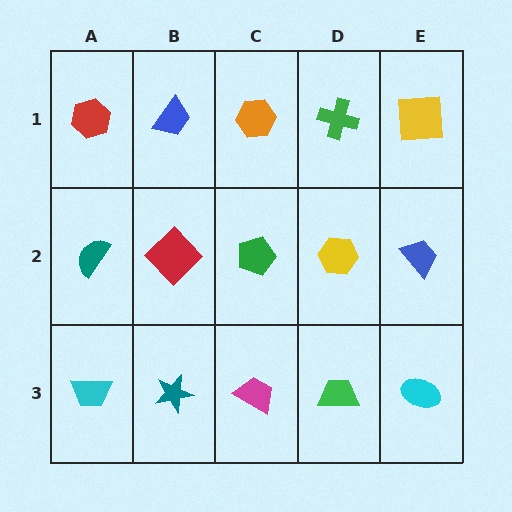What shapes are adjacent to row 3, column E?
A blue trapezoid (row 2, column E), a green trapezoid (row 3, column D).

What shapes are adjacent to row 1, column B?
A red diamond (row 2, column B), a red hexagon (row 1, column A), an orange hexagon (row 1, column C).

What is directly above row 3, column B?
A red diamond.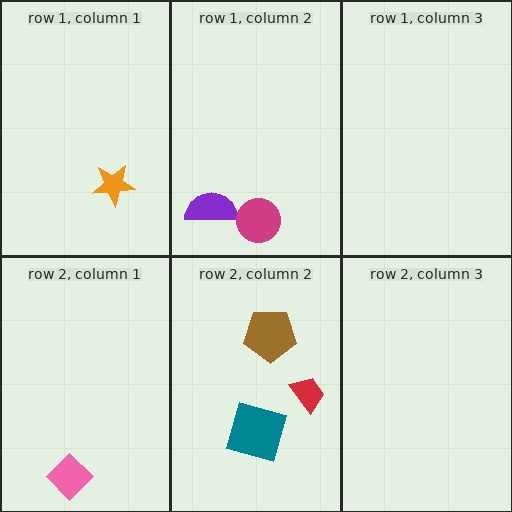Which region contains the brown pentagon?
The row 2, column 2 region.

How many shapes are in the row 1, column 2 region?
2.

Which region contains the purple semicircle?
The row 1, column 2 region.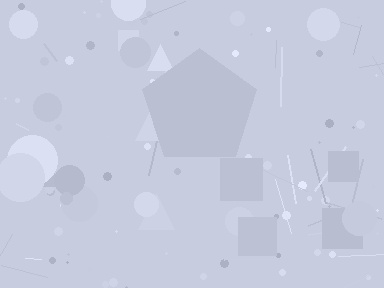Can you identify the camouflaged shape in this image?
The camouflaged shape is a pentagon.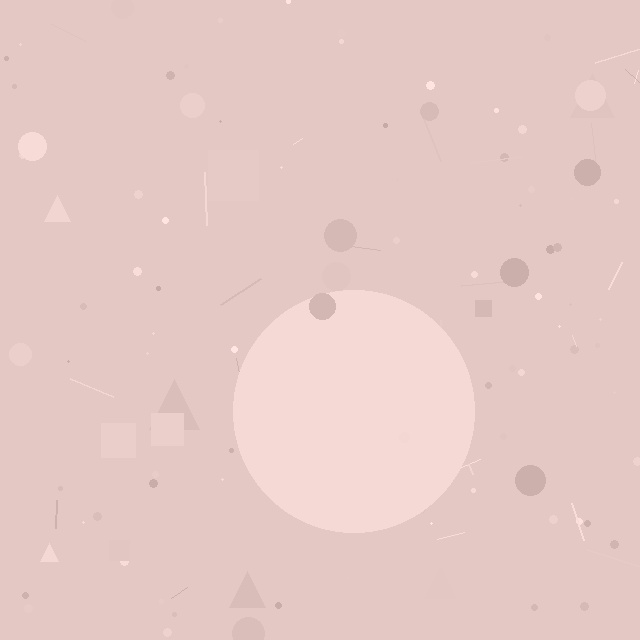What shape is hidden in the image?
A circle is hidden in the image.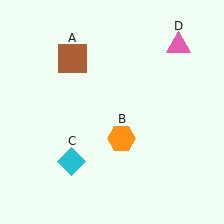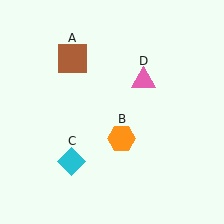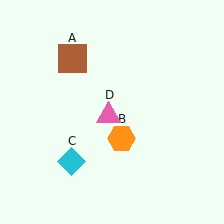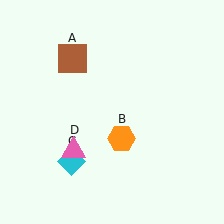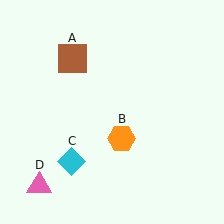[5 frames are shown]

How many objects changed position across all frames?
1 object changed position: pink triangle (object D).